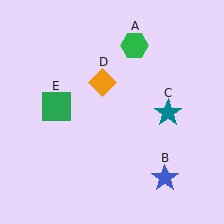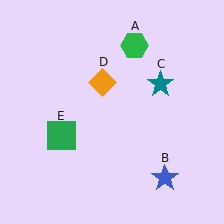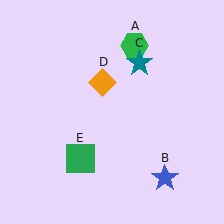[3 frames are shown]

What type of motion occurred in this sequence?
The teal star (object C), green square (object E) rotated counterclockwise around the center of the scene.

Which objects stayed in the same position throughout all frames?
Green hexagon (object A) and blue star (object B) and orange diamond (object D) remained stationary.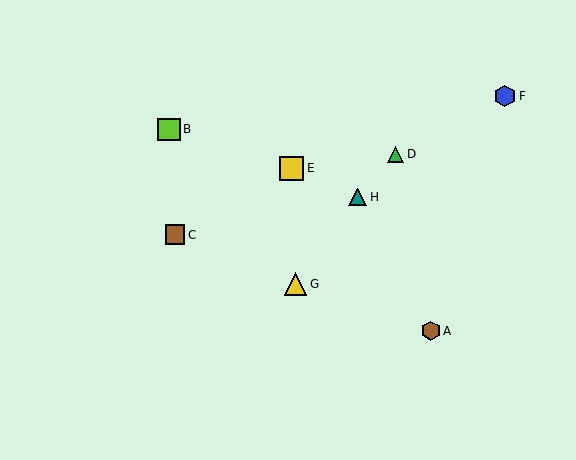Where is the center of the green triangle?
The center of the green triangle is at (396, 154).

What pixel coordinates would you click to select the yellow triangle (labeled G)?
Click at (296, 284) to select the yellow triangle G.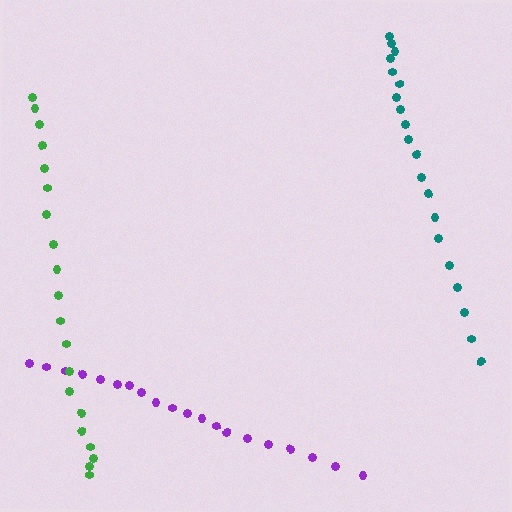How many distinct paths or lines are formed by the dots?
There are 3 distinct paths.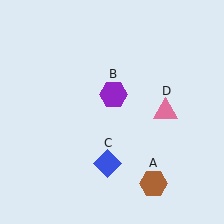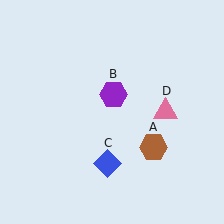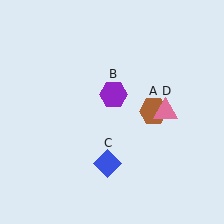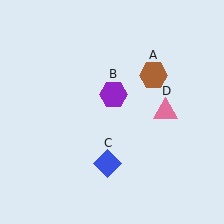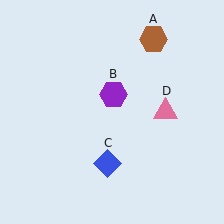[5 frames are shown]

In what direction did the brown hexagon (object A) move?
The brown hexagon (object A) moved up.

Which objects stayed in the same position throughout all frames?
Purple hexagon (object B) and blue diamond (object C) and pink triangle (object D) remained stationary.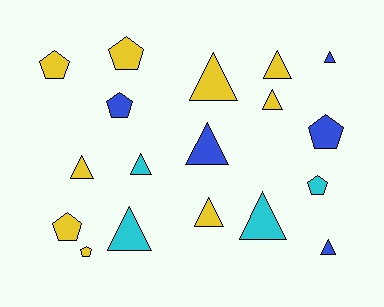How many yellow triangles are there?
There are 5 yellow triangles.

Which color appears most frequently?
Yellow, with 9 objects.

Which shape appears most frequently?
Triangle, with 11 objects.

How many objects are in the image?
There are 18 objects.